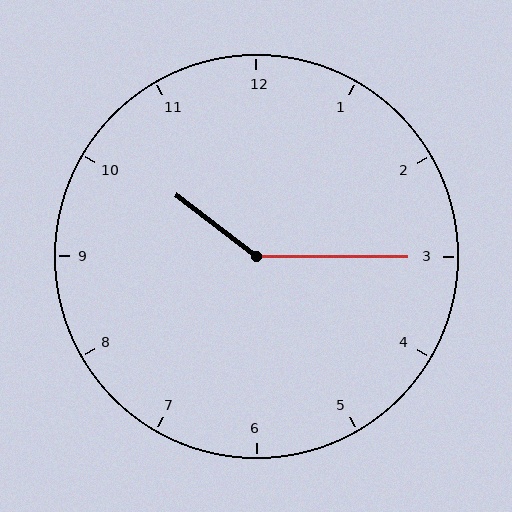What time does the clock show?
10:15.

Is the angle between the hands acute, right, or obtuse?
It is obtuse.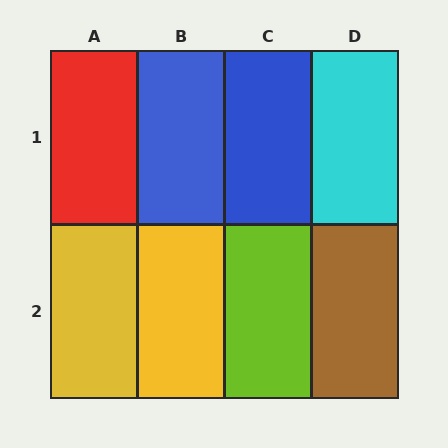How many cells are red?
1 cell is red.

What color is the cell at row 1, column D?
Cyan.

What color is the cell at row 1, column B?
Blue.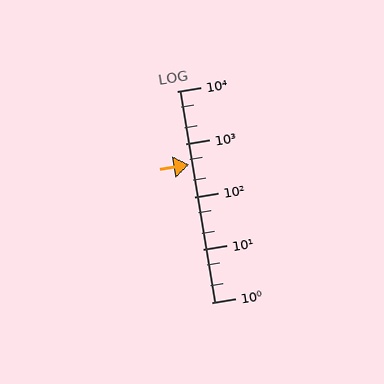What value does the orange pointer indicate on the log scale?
The pointer indicates approximately 400.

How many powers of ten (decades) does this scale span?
The scale spans 4 decades, from 1 to 10000.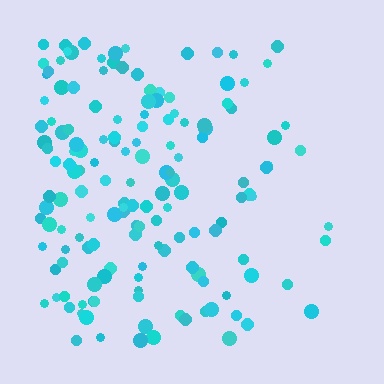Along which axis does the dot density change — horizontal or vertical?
Horizontal.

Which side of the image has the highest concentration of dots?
The left.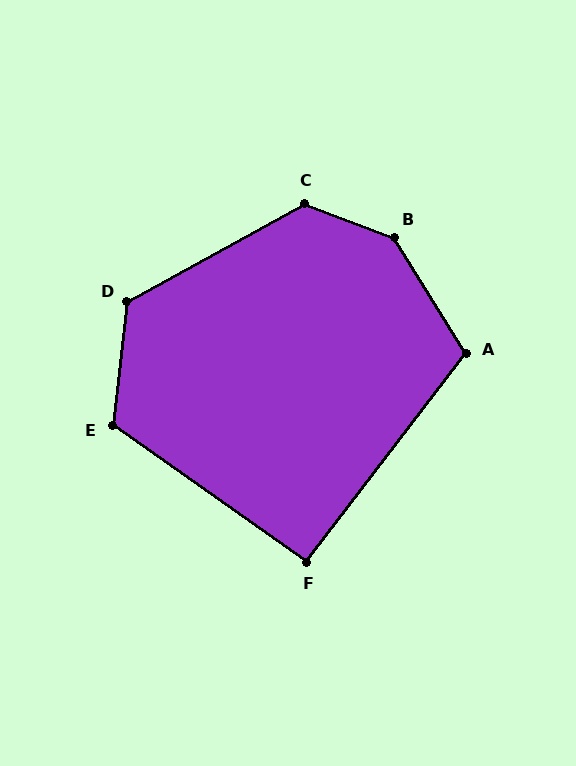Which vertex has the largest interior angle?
B, at approximately 142 degrees.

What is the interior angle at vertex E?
Approximately 119 degrees (obtuse).